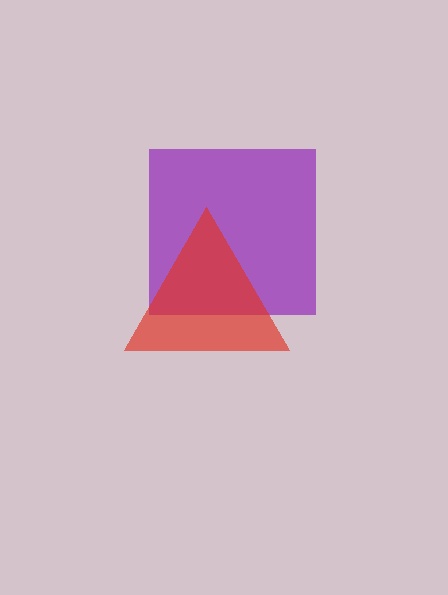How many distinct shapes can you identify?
There are 2 distinct shapes: a purple square, a red triangle.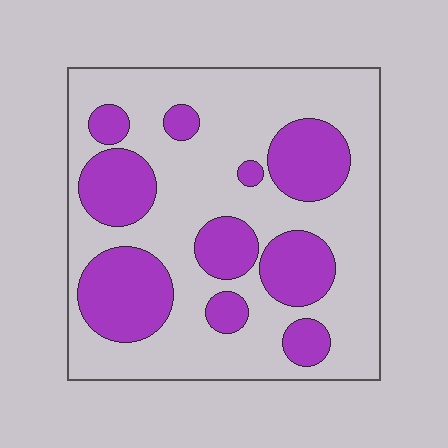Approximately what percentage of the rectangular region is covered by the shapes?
Approximately 35%.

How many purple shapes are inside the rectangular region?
10.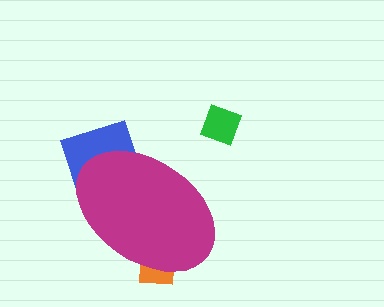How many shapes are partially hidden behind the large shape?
2 shapes are partially hidden.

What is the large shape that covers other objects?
A magenta ellipse.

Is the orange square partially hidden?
Yes, the orange square is partially hidden behind the magenta ellipse.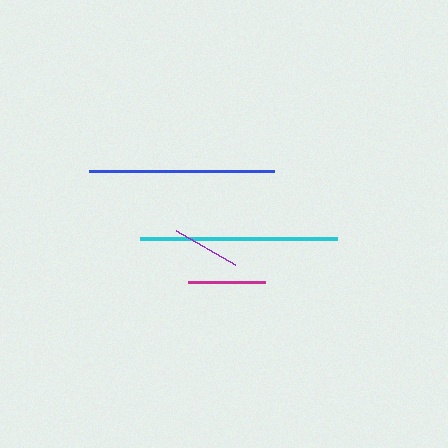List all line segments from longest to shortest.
From longest to shortest: cyan, blue, magenta, purple.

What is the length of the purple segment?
The purple segment is approximately 68 pixels long.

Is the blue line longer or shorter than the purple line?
The blue line is longer than the purple line.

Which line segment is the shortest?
The purple line is the shortest at approximately 68 pixels.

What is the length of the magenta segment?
The magenta segment is approximately 77 pixels long.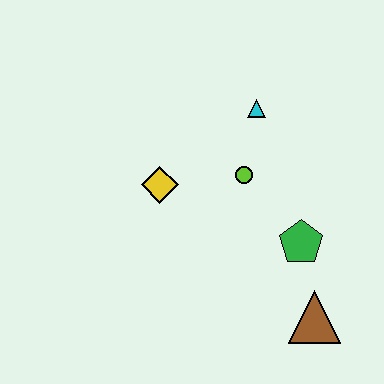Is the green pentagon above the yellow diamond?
No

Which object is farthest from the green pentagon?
The yellow diamond is farthest from the green pentagon.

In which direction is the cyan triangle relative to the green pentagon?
The cyan triangle is above the green pentagon.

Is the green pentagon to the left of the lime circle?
No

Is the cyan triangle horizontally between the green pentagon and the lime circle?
Yes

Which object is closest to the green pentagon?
The brown triangle is closest to the green pentagon.